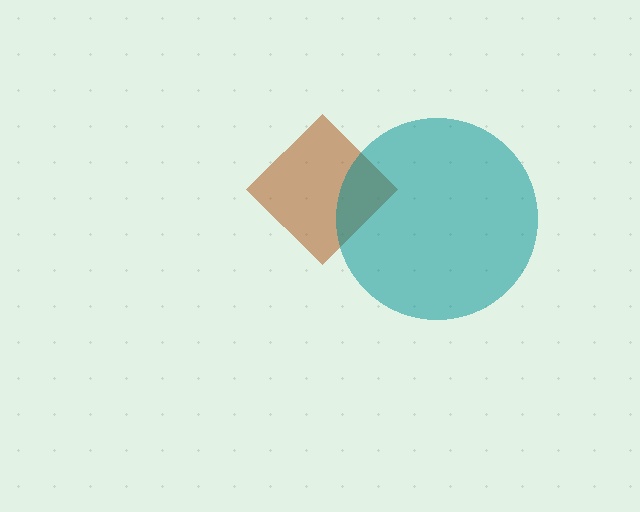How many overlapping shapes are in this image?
There are 2 overlapping shapes in the image.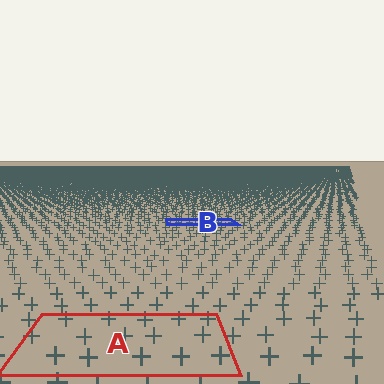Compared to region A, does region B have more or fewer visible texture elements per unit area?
Region B has more texture elements per unit area — they are packed more densely because it is farther away.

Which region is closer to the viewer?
Region A is closer. The texture elements there are larger and more spread out.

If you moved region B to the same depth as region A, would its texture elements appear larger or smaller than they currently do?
They would appear larger. At a closer depth, the same texture elements are projected at a bigger on-screen size.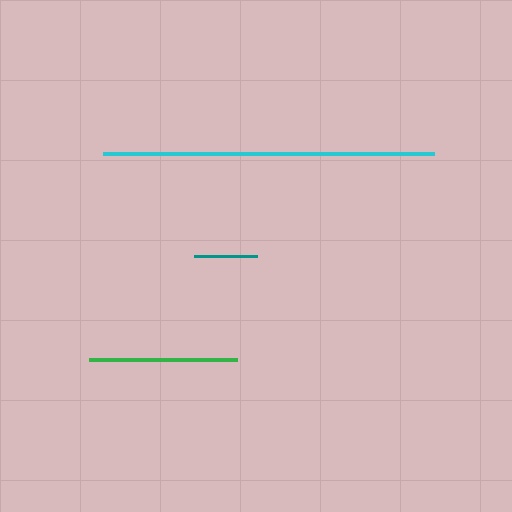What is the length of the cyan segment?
The cyan segment is approximately 331 pixels long.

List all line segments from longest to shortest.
From longest to shortest: cyan, green, teal.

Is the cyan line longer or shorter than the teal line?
The cyan line is longer than the teal line.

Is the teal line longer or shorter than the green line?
The green line is longer than the teal line.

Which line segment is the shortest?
The teal line is the shortest at approximately 63 pixels.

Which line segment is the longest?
The cyan line is the longest at approximately 331 pixels.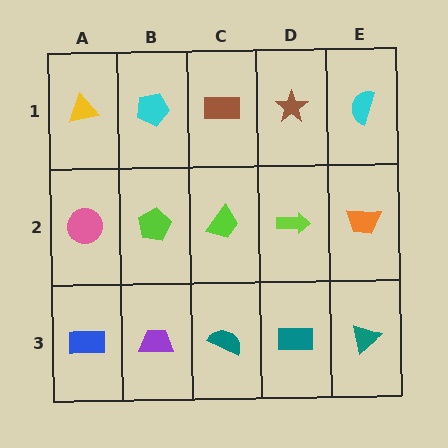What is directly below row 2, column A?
A blue rectangle.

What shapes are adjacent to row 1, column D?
A lime arrow (row 2, column D), a brown rectangle (row 1, column C), a cyan semicircle (row 1, column E).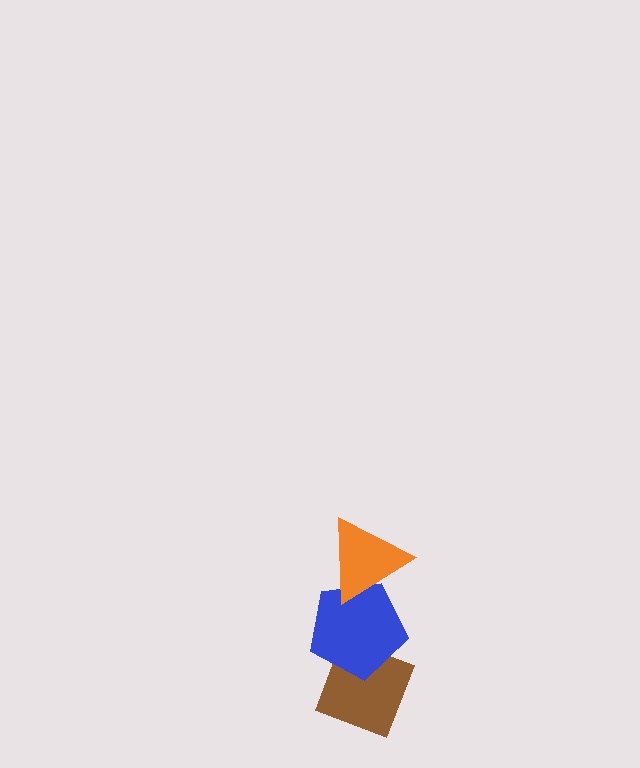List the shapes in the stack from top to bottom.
From top to bottom: the orange triangle, the blue pentagon, the brown diamond.